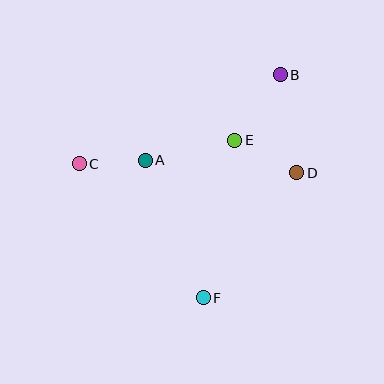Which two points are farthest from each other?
Points B and F are farthest from each other.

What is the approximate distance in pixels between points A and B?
The distance between A and B is approximately 160 pixels.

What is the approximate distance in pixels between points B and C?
The distance between B and C is approximately 220 pixels.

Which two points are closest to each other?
Points A and C are closest to each other.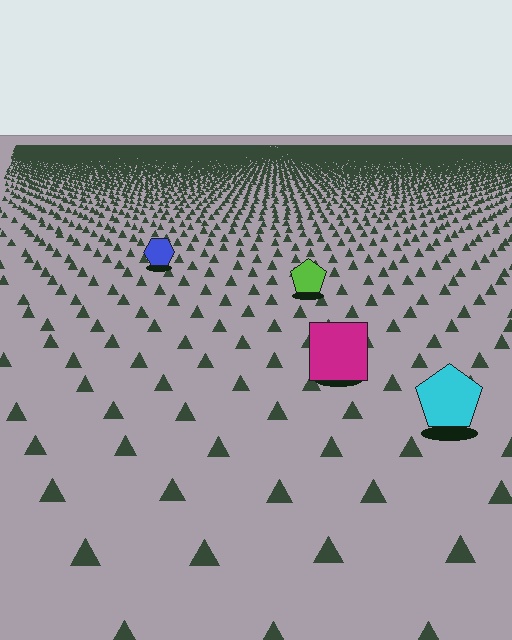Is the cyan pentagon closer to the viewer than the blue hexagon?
Yes. The cyan pentagon is closer — you can tell from the texture gradient: the ground texture is coarser near it.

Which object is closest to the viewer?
The cyan pentagon is closest. The texture marks near it are larger and more spread out.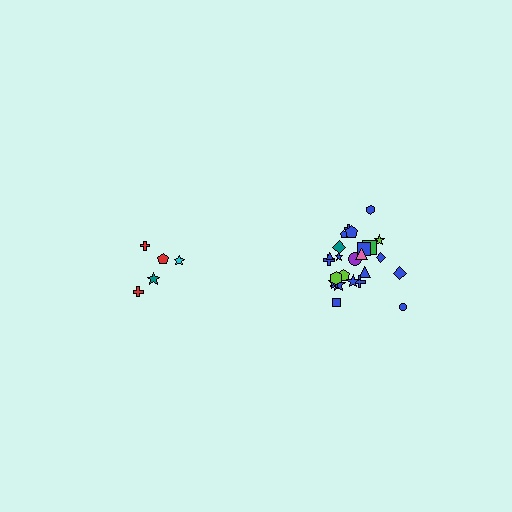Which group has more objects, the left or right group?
The right group.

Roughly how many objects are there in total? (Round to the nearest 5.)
Roughly 30 objects in total.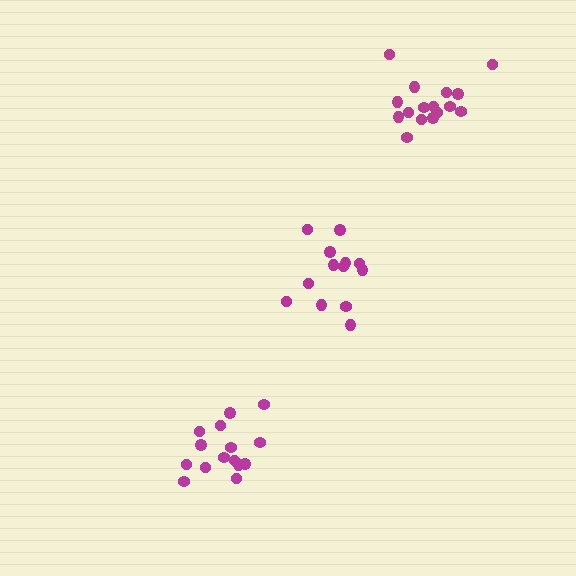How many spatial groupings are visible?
There are 3 spatial groupings.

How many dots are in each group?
Group 1: 15 dots, Group 2: 13 dots, Group 3: 16 dots (44 total).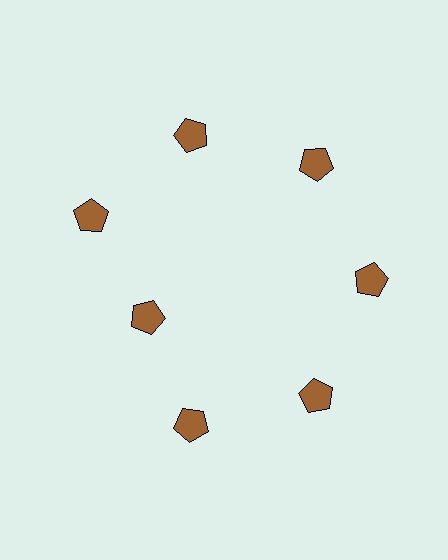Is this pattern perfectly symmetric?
No. The 7 brown pentagons are arranged in a ring, but one element near the 8 o'clock position is pulled inward toward the center, breaking the 7-fold rotational symmetry.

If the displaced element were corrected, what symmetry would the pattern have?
It would have 7-fold rotational symmetry — the pattern would map onto itself every 51 degrees.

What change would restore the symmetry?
The symmetry would be restored by moving it outward, back onto the ring so that all 7 pentagons sit at equal angles and equal distance from the center.